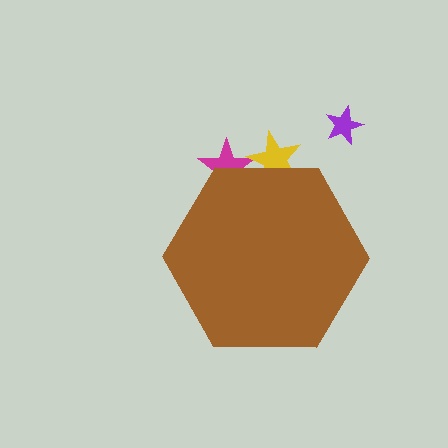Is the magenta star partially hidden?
Yes, the magenta star is partially hidden behind the brown hexagon.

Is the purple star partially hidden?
No, the purple star is fully visible.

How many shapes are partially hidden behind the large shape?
2 shapes are partially hidden.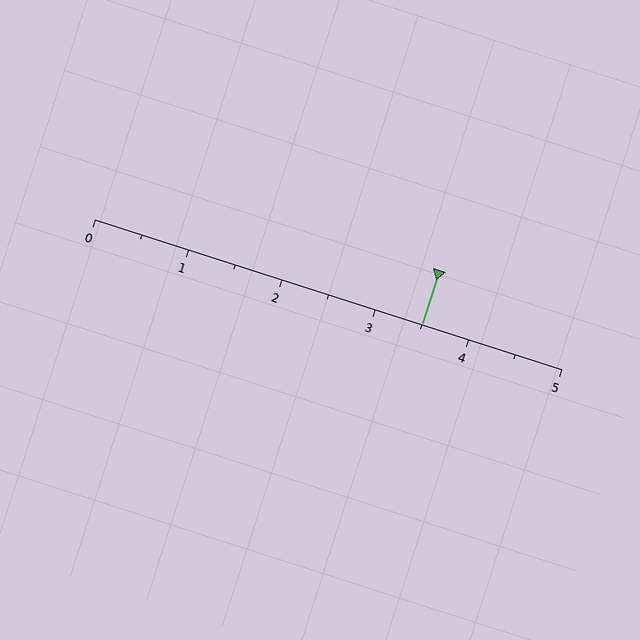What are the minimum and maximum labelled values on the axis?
The axis runs from 0 to 5.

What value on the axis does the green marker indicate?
The marker indicates approximately 3.5.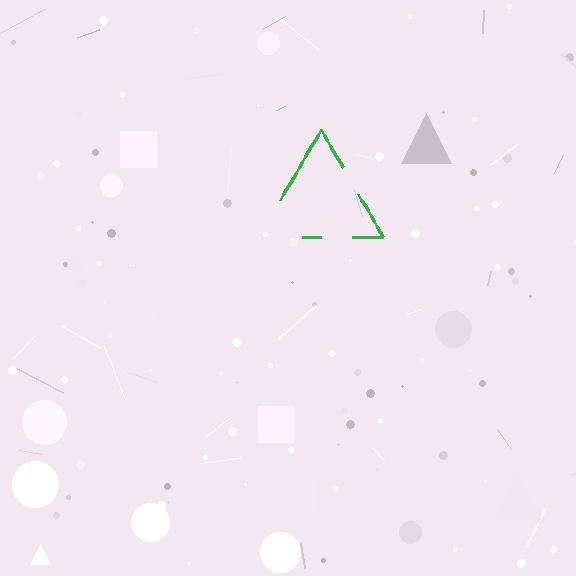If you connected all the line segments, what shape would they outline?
They would outline a triangle.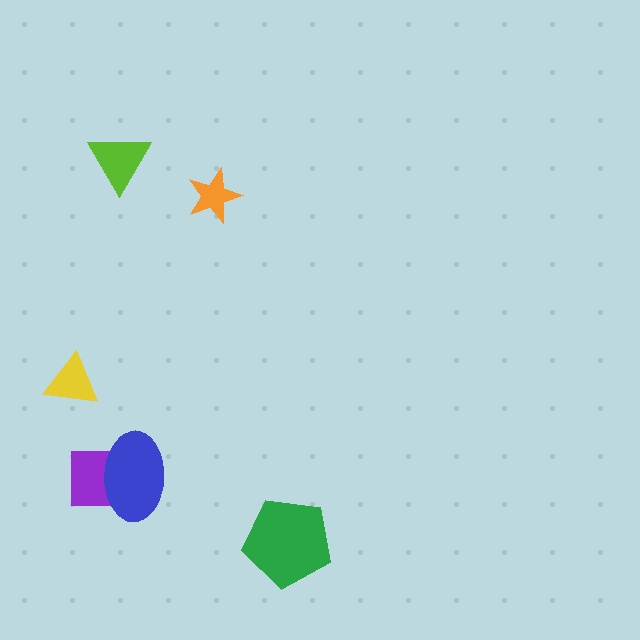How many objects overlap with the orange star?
0 objects overlap with the orange star.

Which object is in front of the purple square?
The blue ellipse is in front of the purple square.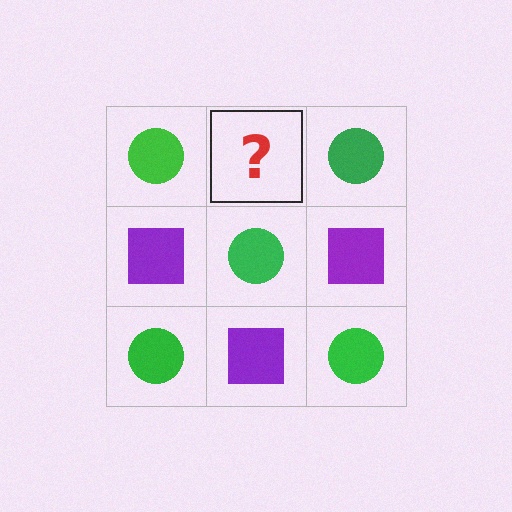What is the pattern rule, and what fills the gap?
The rule is that it alternates green circle and purple square in a checkerboard pattern. The gap should be filled with a purple square.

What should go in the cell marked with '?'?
The missing cell should contain a purple square.